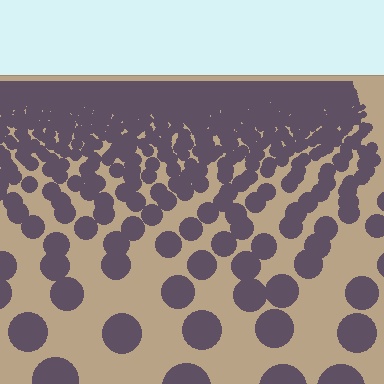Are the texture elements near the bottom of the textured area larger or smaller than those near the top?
Larger. Near the bottom, elements are closer to the viewer and appear at a bigger on-screen size.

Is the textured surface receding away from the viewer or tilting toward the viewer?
The surface is receding away from the viewer. Texture elements get smaller and denser toward the top.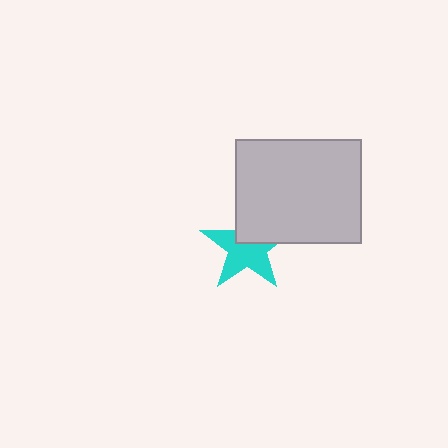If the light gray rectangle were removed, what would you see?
You would see the complete cyan star.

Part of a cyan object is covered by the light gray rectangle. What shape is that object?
It is a star.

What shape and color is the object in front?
The object in front is a light gray rectangle.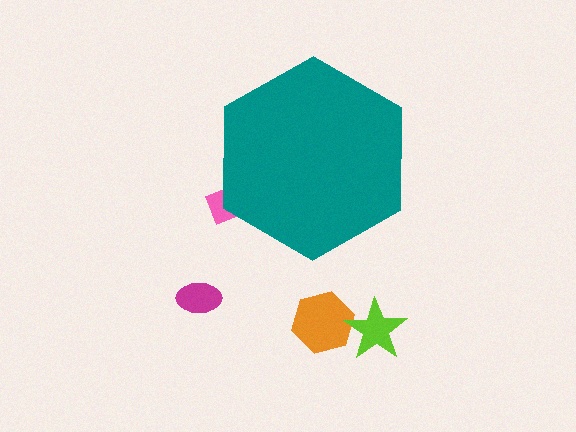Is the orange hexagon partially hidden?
No, the orange hexagon is fully visible.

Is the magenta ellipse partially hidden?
No, the magenta ellipse is fully visible.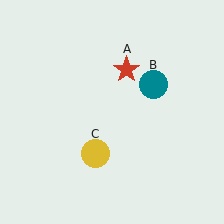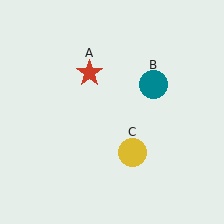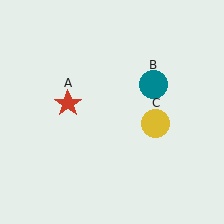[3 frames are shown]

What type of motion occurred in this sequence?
The red star (object A), yellow circle (object C) rotated counterclockwise around the center of the scene.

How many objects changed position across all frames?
2 objects changed position: red star (object A), yellow circle (object C).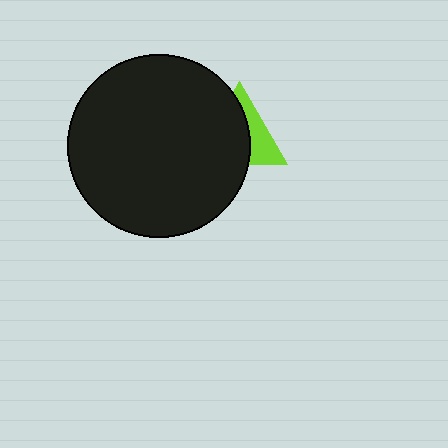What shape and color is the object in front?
The object in front is a black circle.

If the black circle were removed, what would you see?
You would see the complete lime triangle.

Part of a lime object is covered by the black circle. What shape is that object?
It is a triangle.